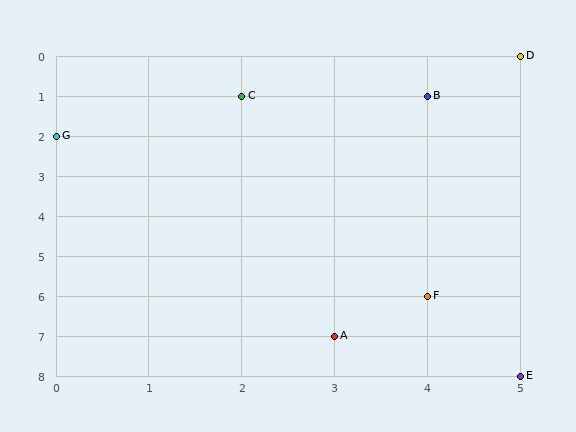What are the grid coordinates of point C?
Point C is at grid coordinates (2, 1).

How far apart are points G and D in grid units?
Points G and D are 5 columns and 2 rows apart (about 5.4 grid units diagonally).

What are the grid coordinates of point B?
Point B is at grid coordinates (4, 1).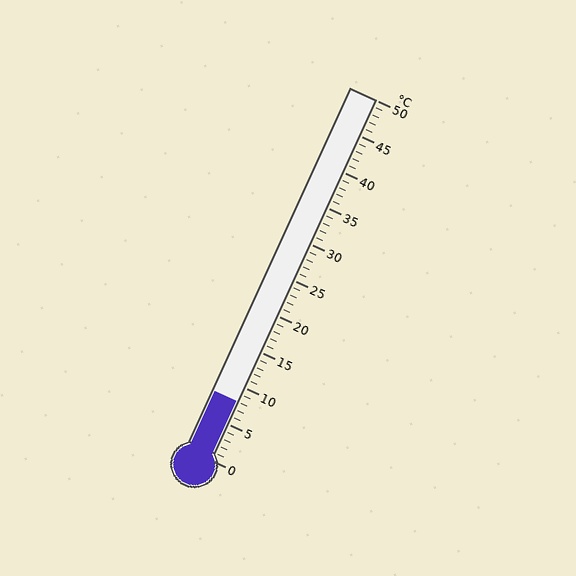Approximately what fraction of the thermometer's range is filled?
The thermometer is filled to approximately 15% of its range.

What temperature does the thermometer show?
The thermometer shows approximately 8°C.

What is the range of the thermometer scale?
The thermometer scale ranges from 0°C to 50°C.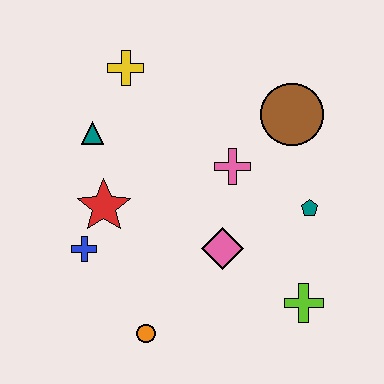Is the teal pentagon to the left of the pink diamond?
No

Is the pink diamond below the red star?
Yes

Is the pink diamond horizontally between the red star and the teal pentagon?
Yes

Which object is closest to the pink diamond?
The pink cross is closest to the pink diamond.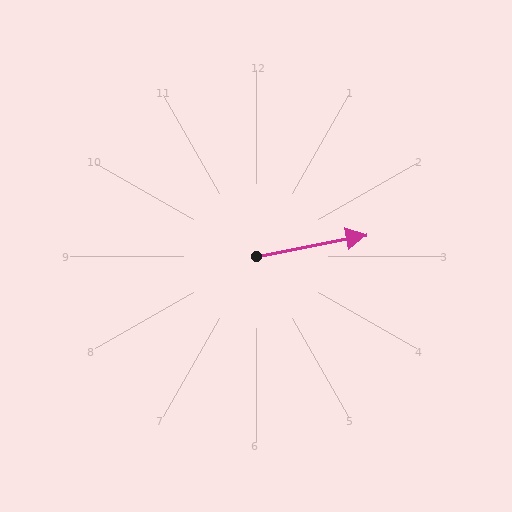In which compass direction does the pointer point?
East.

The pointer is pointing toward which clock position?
Roughly 3 o'clock.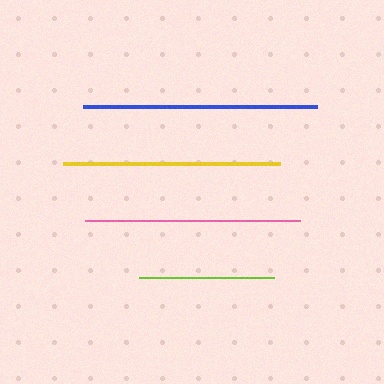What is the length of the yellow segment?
The yellow segment is approximately 217 pixels long.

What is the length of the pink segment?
The pink segment is approximately 216 pixels long.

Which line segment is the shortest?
The lime line is the shortest at approximately 134 pixels.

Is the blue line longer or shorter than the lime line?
The blue line is longer than the lime line.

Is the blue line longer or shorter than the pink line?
The blue line is longer than the pink line.